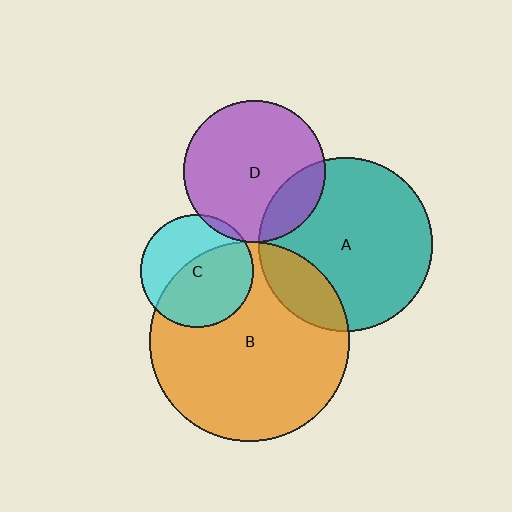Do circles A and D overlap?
Yes.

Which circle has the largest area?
Circle B (orange).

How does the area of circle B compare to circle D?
Approximately 2.0 times.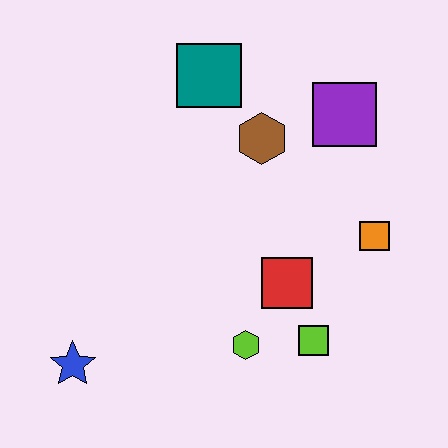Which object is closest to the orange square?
The red square is closest to the orange square.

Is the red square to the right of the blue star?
Yes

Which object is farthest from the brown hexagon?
The blue star is farthest from the brown hexagon.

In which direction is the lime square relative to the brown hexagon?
The lime square is below the brown hexagon.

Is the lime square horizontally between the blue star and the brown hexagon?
No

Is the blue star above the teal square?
No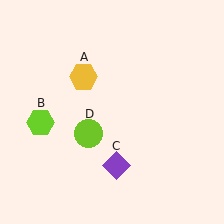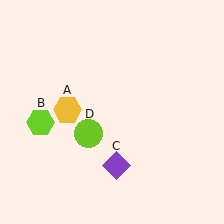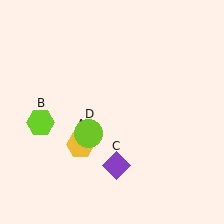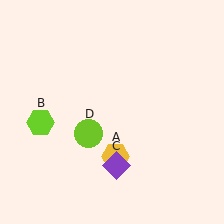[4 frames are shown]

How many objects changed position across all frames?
1 object changed position: yellow hexagon (object A).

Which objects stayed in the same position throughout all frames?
Lime hexagon (object B) and purple diamond (object C) and lime circle (object D) remained stationary.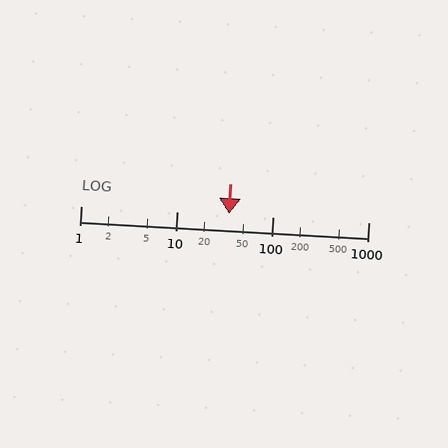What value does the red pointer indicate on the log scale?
The pointer indicates approximately 35.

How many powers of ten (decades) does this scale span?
The scale spans 3 decades, from 1 to 1000.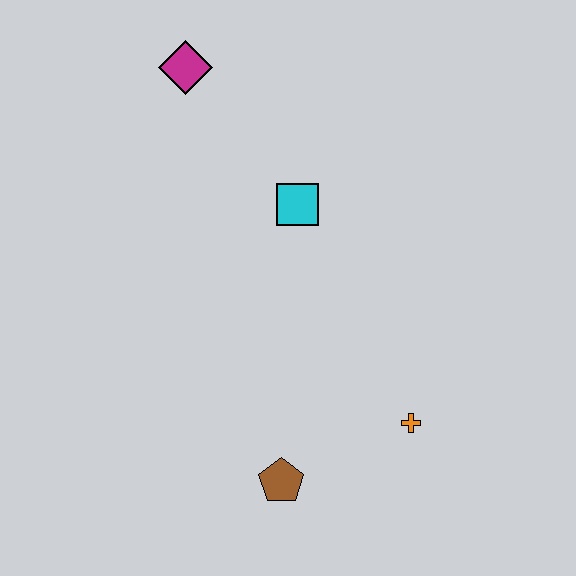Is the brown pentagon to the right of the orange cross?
No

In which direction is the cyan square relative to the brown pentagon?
The cyan square is above the brown pentagon.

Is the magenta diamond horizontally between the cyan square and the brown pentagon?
No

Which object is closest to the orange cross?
The brown pentagon is closest to the orange cross.